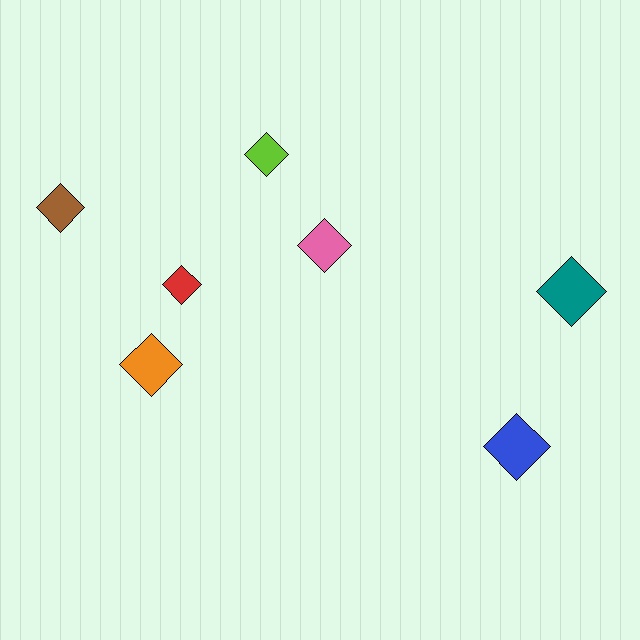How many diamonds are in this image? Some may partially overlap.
There are 7 diamonds.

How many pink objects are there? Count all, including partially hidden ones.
There is 1 pink object.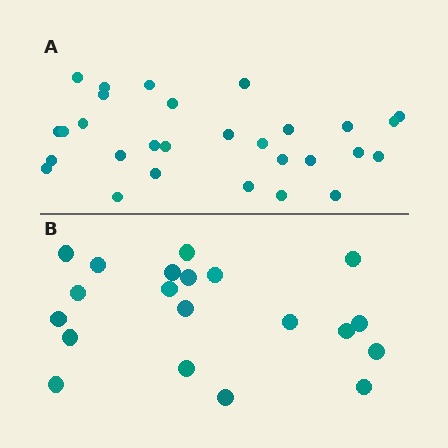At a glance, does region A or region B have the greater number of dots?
Region A (the top region) has more dots.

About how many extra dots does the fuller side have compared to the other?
Region A has roughly 8 or so more dots than region B.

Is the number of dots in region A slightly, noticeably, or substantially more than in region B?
Region A has substantially more. The ratio is roughly 1.4 to 1.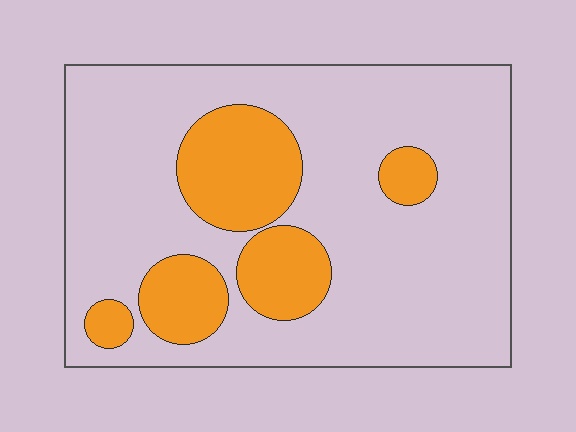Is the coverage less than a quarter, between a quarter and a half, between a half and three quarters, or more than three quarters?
Less than a quarter.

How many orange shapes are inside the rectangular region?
5.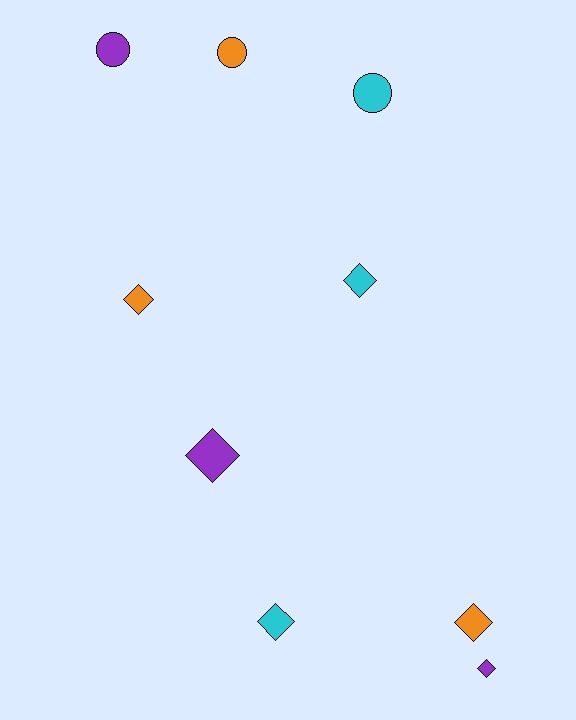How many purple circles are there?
There is 1 purple circle.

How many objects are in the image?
There are 9 objects.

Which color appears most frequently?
Orange, with 3 objects.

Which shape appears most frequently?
Diamond, with 6 objects.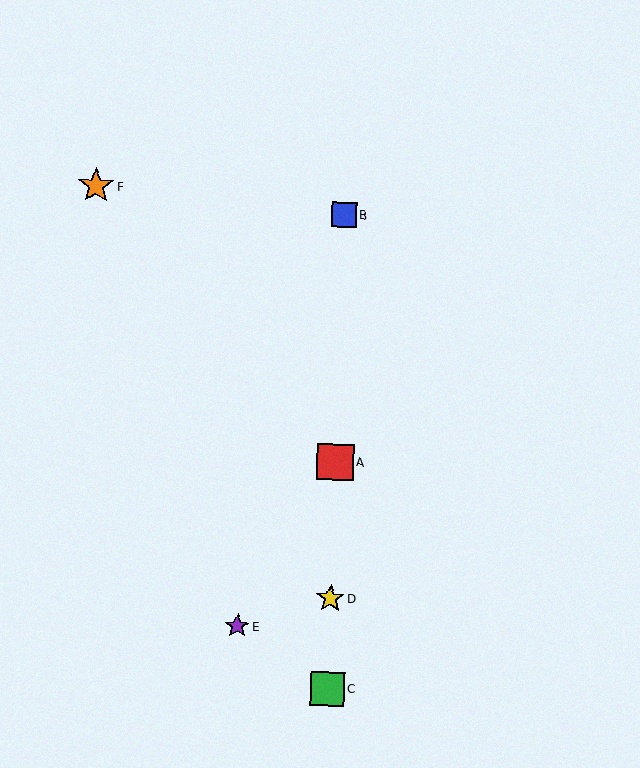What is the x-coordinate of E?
Object E is at x≈237.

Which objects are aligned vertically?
Objects A, B, C, D are aligned vertically.